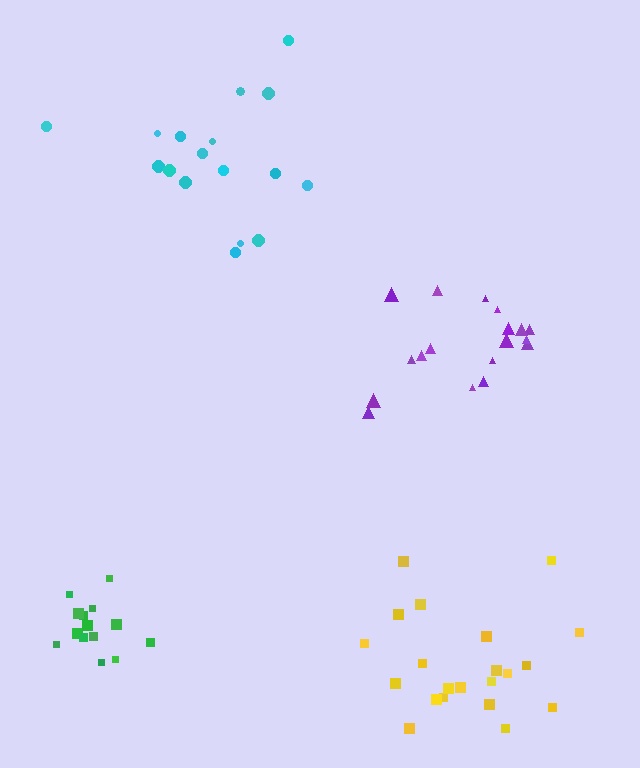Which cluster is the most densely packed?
Green.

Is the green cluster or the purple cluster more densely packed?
Green.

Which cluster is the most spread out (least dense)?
Cyan.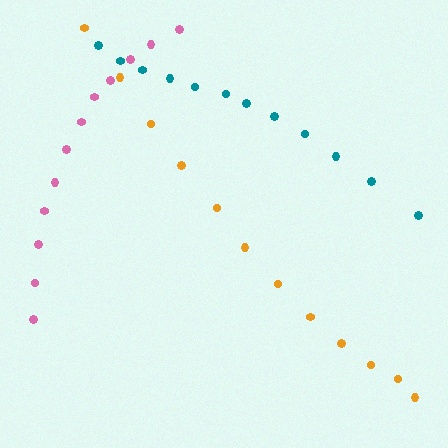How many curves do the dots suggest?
There are 3 distinct paths.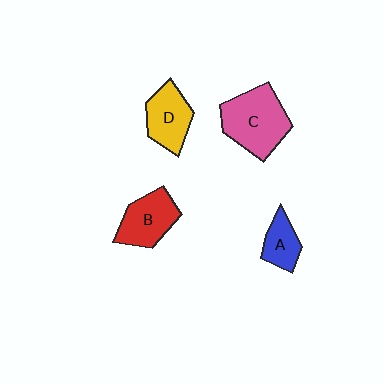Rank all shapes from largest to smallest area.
From largest to smallest: C (pink), B (red), D (yellow), A (blue).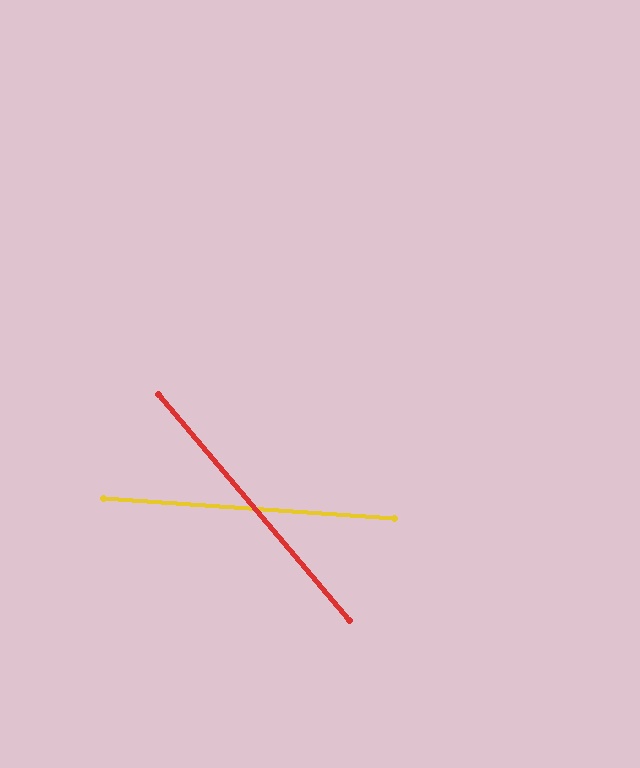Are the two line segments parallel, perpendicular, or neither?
Neither parallel nor perpendicular — they differ by about 46°.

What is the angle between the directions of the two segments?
Approximately 46 degrees.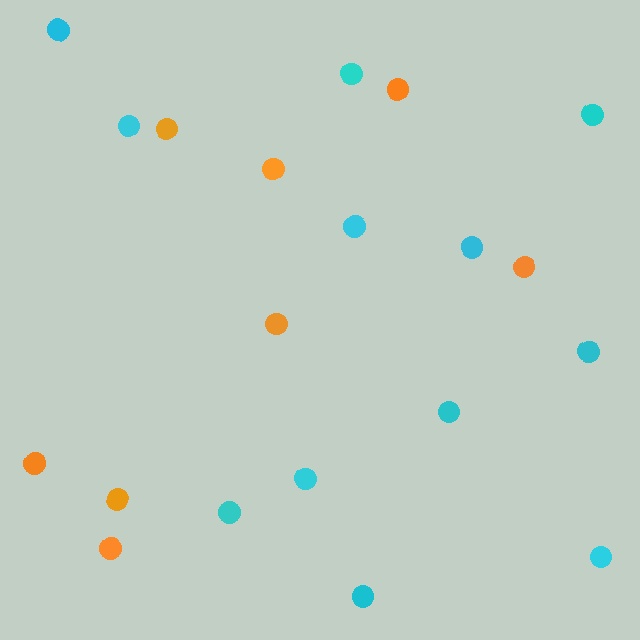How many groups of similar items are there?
There are 2 groups: one group of orange circles (8) and one group of cyan circles (12).